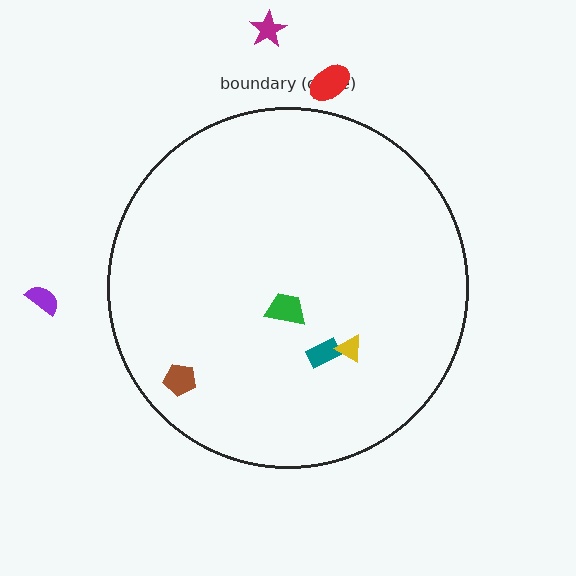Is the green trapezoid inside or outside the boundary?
Inside.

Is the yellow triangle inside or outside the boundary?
Inside.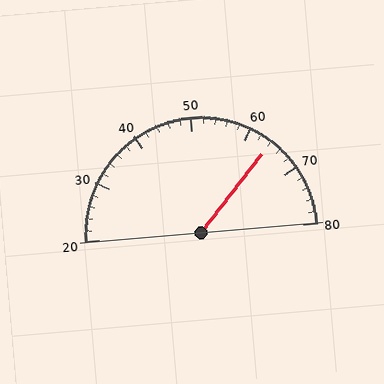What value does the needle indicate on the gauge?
The needle indicates approximately 64.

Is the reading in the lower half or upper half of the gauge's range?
The reading is in the upper half of the range (20 to 80).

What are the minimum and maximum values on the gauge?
The gauge ranges from 20 to 80.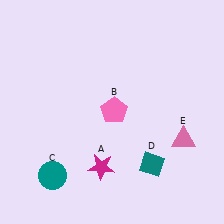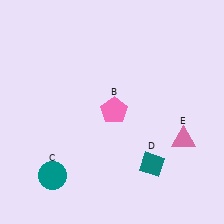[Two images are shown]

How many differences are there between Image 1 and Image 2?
There is 1 difference between the two images.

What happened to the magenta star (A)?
The magenta star (A) was removed in Image 2. It was in the bottom-left area of Image 1.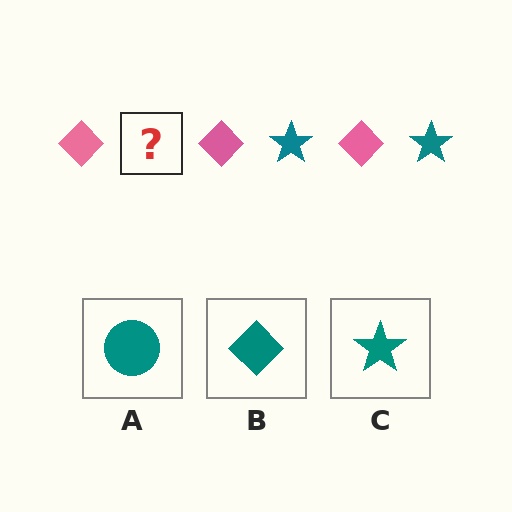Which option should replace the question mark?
Option C.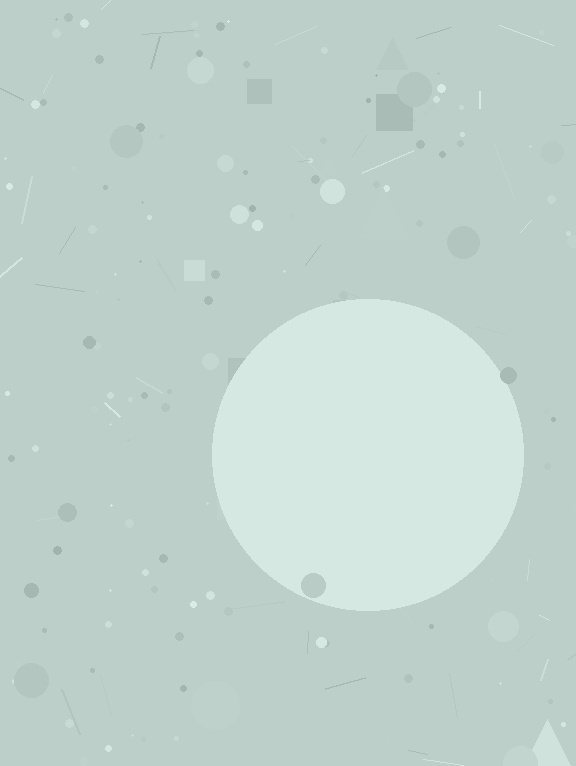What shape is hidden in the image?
A circle is hidden in the image.